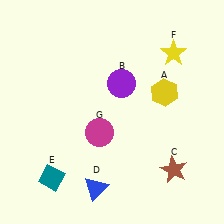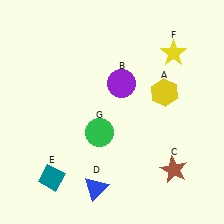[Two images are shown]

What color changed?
The circle (G) changed from magenta in Image 1 to green in Image 2.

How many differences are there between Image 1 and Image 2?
There is 1 difference between the two images.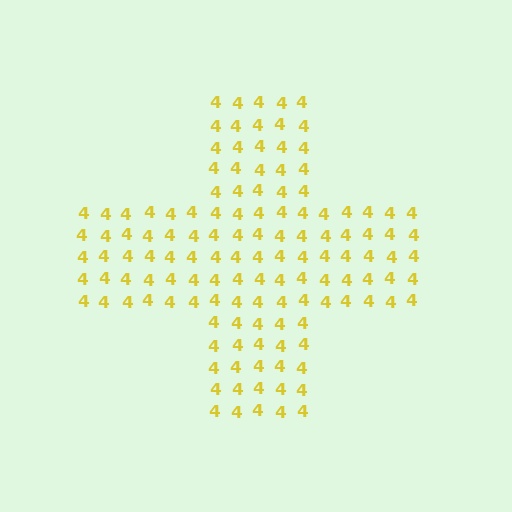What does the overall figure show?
The overall figure shows a cross.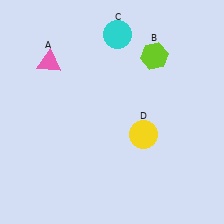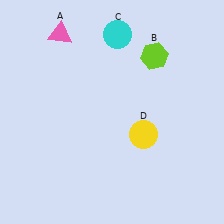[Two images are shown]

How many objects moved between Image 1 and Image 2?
1 object moved between the two images.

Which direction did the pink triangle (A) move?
The pink triangle (A) moved up.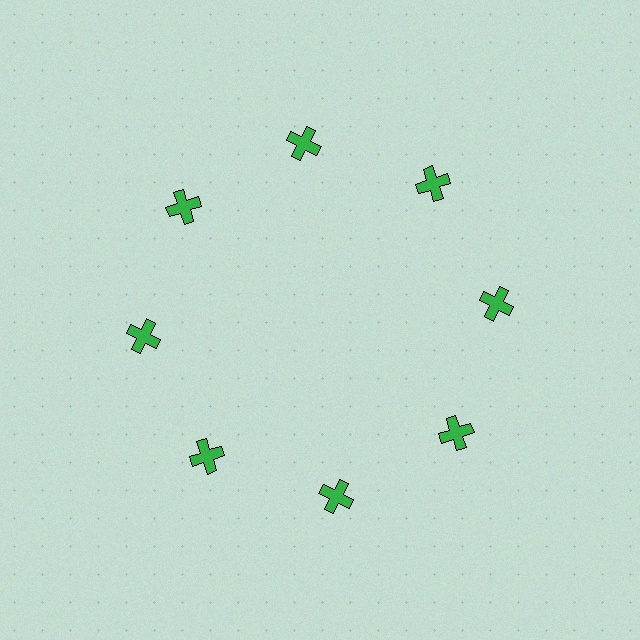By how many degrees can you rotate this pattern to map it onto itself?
The pattern maps onto itself every 45 degrees of rotation.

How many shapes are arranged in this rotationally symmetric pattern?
There are 8 shapes, arranged in 8 groups of 1.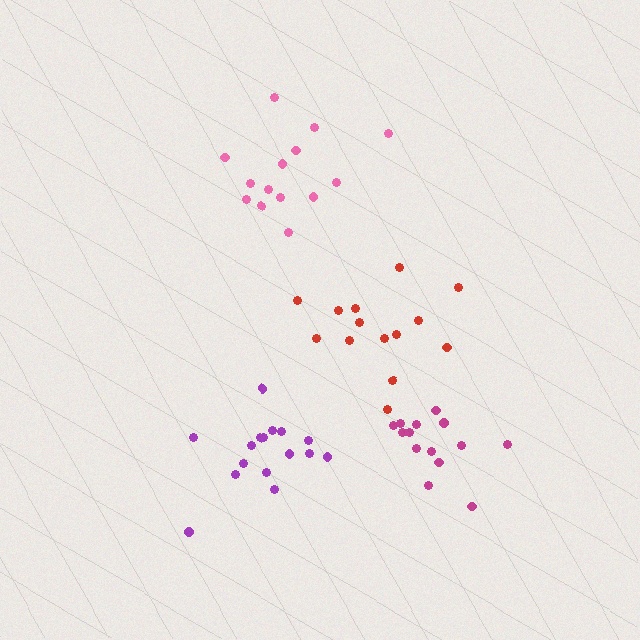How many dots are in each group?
Group 1: 14 dots, Group 2: 16 dots, Group 3: 14 dots, Group 4: 14 dots (58 total).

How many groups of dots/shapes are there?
There are 4 groups.